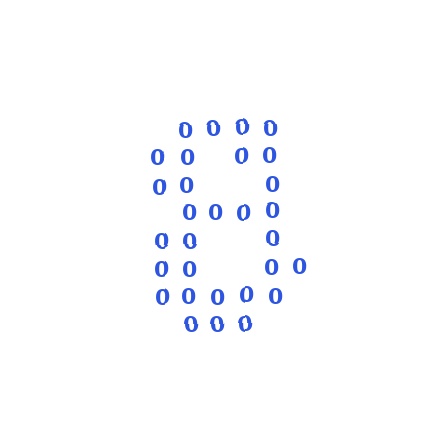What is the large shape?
The large shape is the digit 8.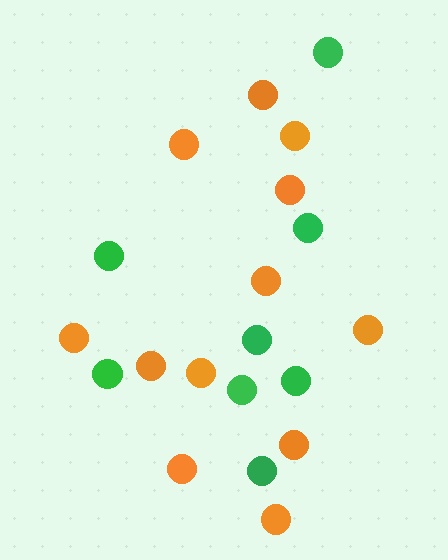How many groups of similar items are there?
There are 2 groups: one group of orange circles (12) and one group of green circles (8).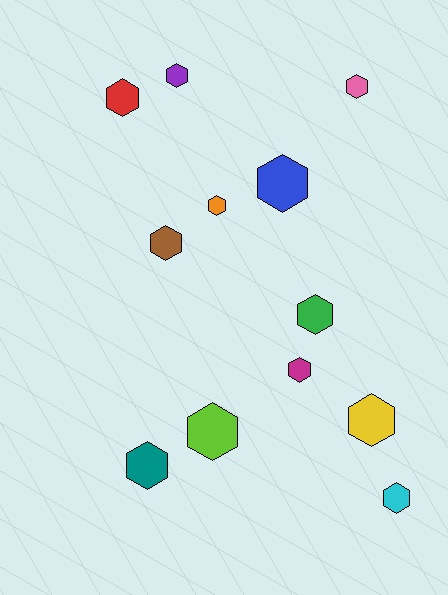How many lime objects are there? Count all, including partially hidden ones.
There is 1 lime object.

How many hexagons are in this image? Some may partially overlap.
There are 12 hexagons.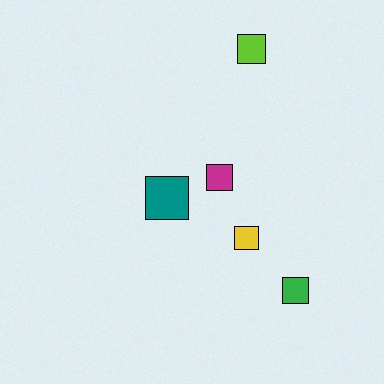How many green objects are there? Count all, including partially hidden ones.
There is 1 green object.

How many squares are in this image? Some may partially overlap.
There are 5 squares.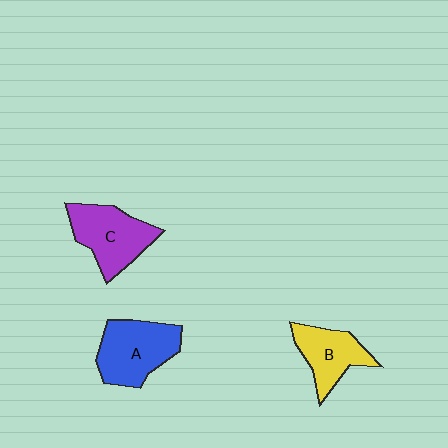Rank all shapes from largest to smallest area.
From largest to smallest: A (blue), C (purple), B (yellow).